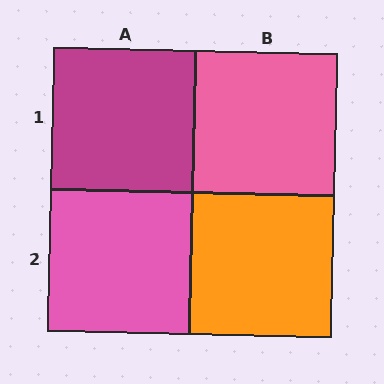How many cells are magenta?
1 cell is magenta.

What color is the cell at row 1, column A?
Magenta.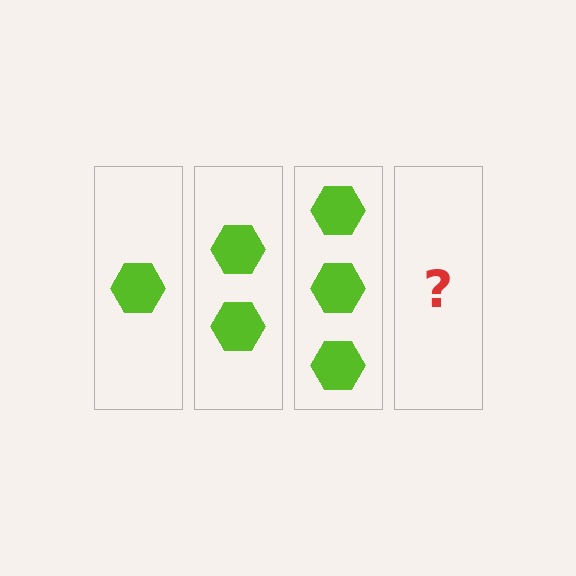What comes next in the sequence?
The next element should be 4 hexagons.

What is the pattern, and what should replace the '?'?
The pattern is that each step adds one more hexagon. The '?' should be 4 hexagons.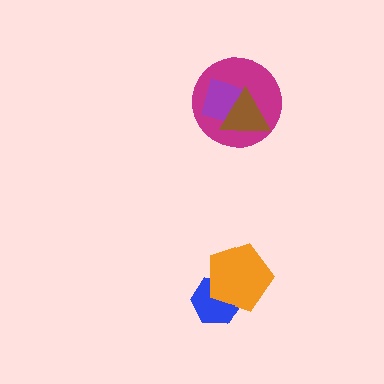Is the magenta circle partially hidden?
Yes, it is partially covered by another shape.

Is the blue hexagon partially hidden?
Yes, it is partially covered by another shape.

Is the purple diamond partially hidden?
Yes, it is partially covered by another shape.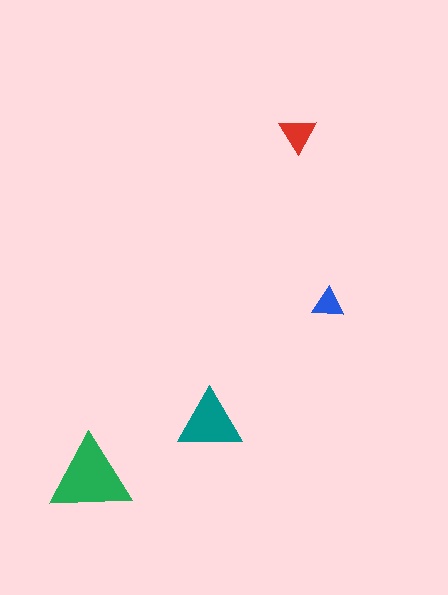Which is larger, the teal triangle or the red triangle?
The teal one.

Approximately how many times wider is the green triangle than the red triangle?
About 2 times wider.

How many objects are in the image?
There are 4 objects in the image.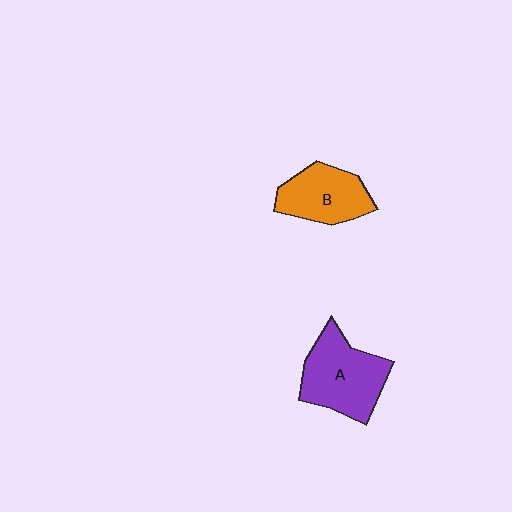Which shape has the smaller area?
Shape B (orange).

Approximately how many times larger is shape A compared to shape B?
Approximately 1.3 times.